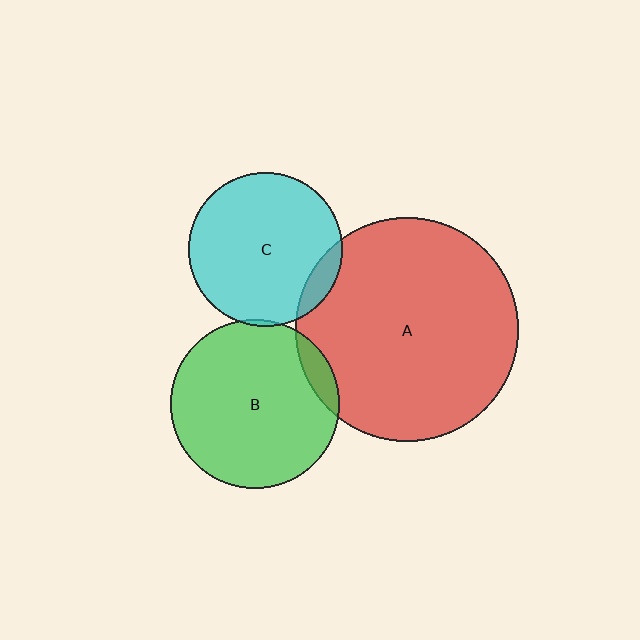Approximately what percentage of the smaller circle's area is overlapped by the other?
Approximately 10%.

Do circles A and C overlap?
Yes.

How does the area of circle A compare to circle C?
Approximately 2.1 times.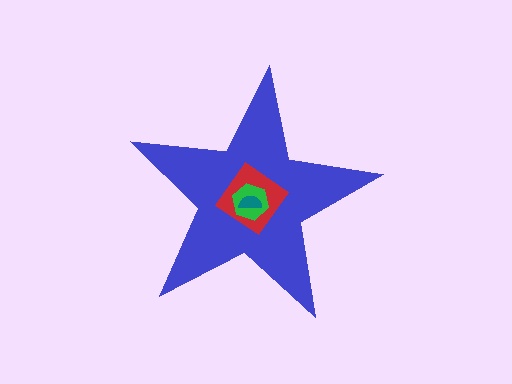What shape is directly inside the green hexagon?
The teal semicircle.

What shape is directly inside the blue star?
The red diamond.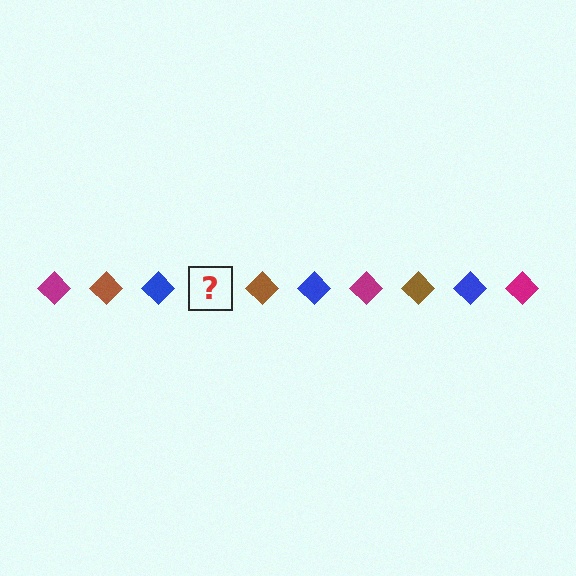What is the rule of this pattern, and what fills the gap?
The rule is that the pattern cycles through magenta, brown, blue diamonds. The gap should be filled with a magenta diamond.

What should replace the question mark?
The question mark should be replaced with a magenta diamond.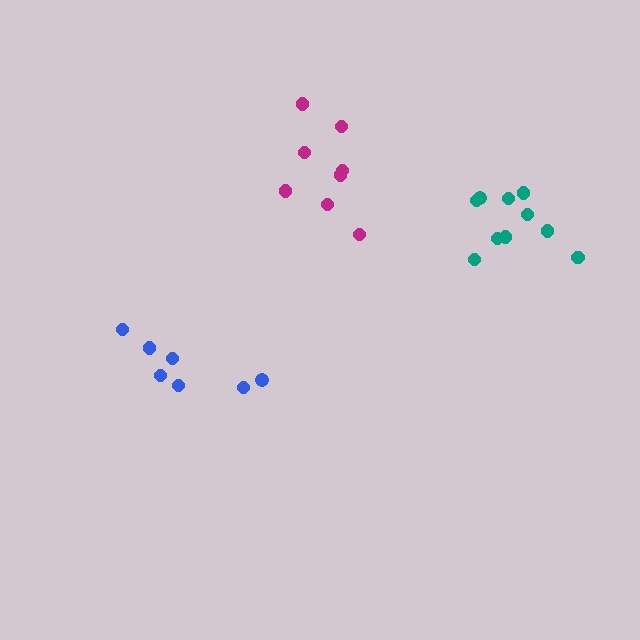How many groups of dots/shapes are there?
There are 3 groups.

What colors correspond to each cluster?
The clusters are colored: blue, magenta, teal.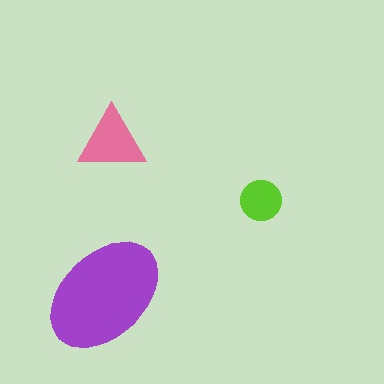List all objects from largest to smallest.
The purple ellipse, the pink triangle, the lime circle.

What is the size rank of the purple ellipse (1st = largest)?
1st.